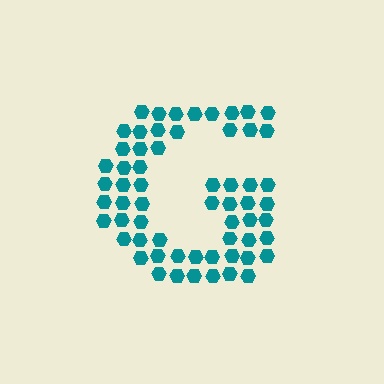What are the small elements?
The small elements are hexagons.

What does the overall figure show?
The overall figure shows the letter G.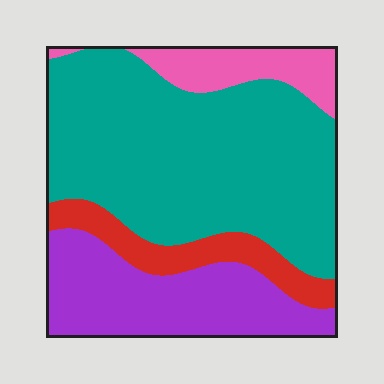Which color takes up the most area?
Teal, at roughly 55%.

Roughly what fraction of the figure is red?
Red covers roughly 10% of the figure.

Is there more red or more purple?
Purple.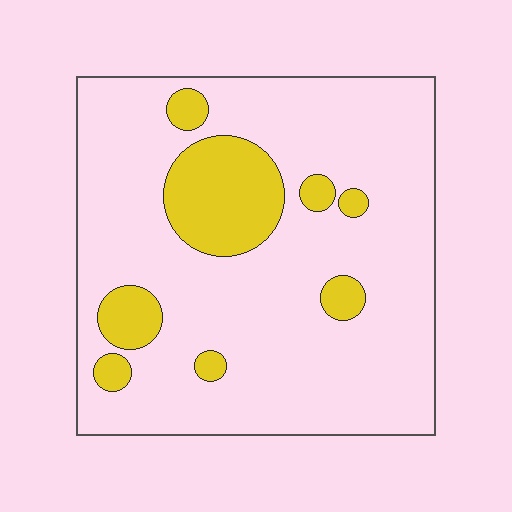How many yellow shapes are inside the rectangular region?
8.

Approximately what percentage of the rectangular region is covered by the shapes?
Approximately 15%.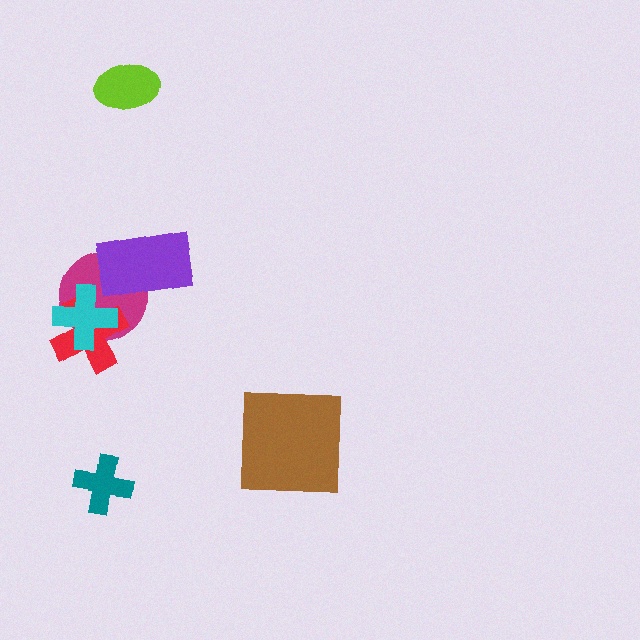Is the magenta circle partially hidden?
Yes, it is partially covered by another shape.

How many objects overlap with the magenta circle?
3 objects overlap with the magenta circle.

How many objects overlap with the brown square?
0 objects overlap with the brown square.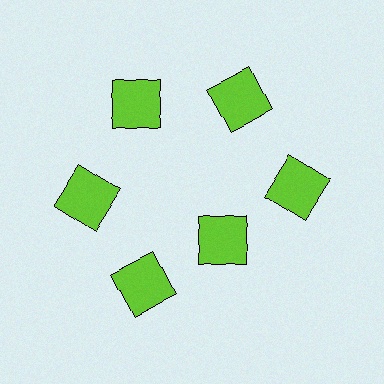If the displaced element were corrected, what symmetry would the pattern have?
It would have 6-fold rotational symmetry — the pattern would map onto itself every 60 degrees.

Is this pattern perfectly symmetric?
No. The 6 lime squares are arranged in a ring, but one element near the 5 o'clock position is pulled inward toward the center, breaking the 6-fold rotational symmetry.